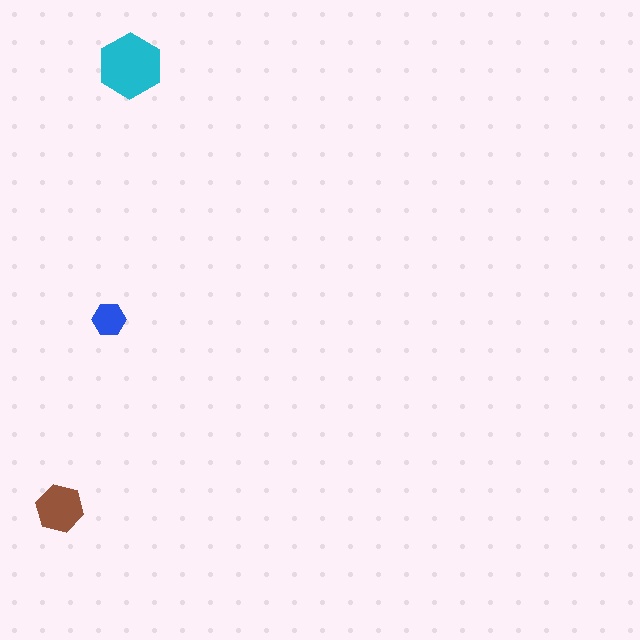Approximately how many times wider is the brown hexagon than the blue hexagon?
About 1.5 times wider.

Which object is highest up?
The cyan hexagon is topmost.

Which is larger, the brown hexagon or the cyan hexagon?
The cyan one.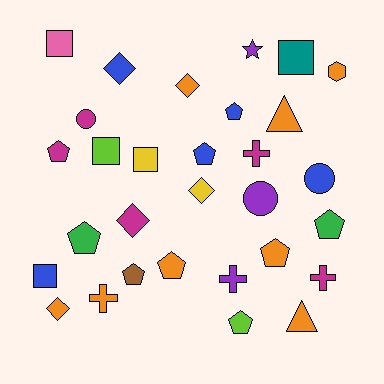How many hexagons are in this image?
There is 1 hexagon.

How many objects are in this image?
There are 30 objects.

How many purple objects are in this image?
There are 3 purple objects.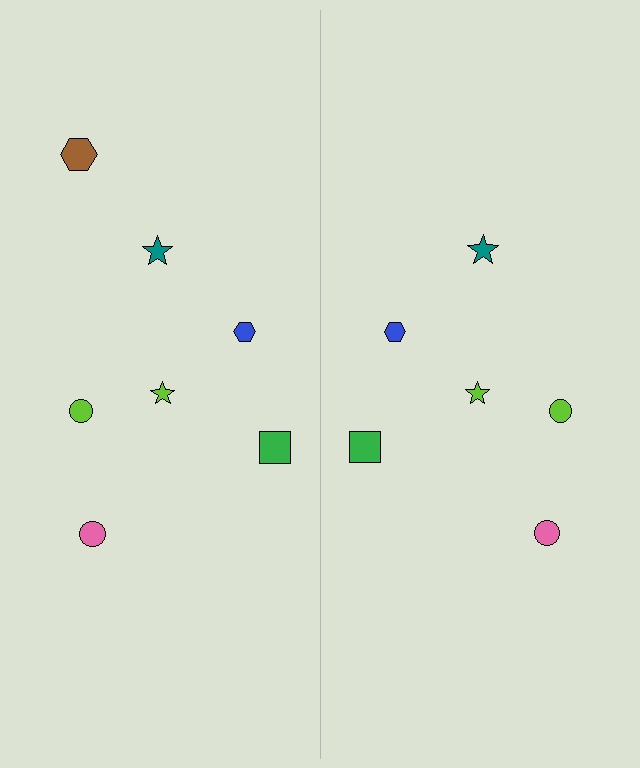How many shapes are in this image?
There are 13 shapes in this image.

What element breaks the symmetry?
A brown hexagon is missing from the right side.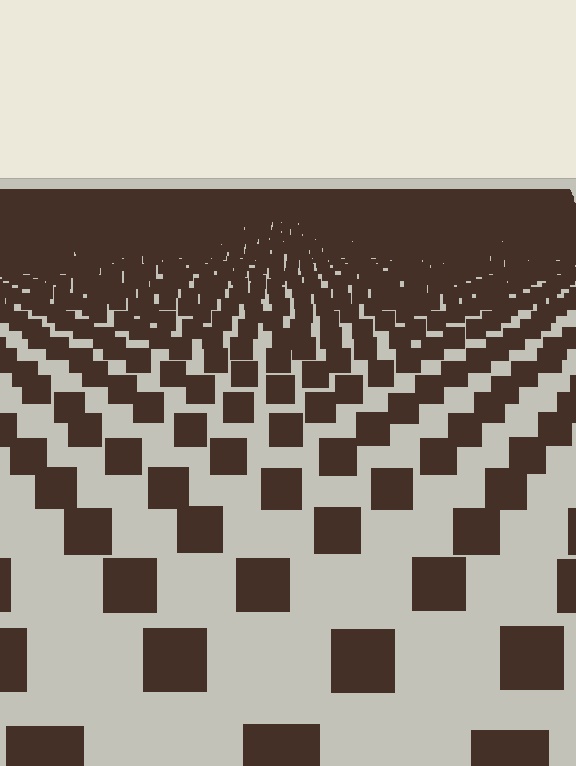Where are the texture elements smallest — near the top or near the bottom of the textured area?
Near the top.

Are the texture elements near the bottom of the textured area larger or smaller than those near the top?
Larger. Near the bottom, elements are closer to the viewer and appear at a bigger on-screen size.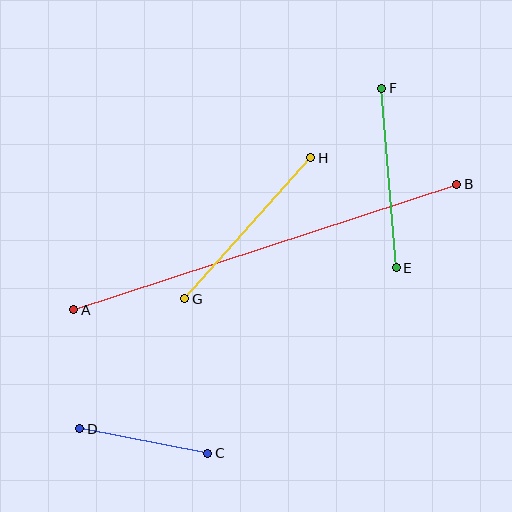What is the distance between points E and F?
The distance is approximately 180 pixels.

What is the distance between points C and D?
The distance is approximately 130 pixels.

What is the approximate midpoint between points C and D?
The midpoint is at approximately (144, 441) pixels.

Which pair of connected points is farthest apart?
Points A and B are farthest apart.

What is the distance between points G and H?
The distance is approximately 189 pixels.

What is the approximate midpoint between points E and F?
The midpoint is at approximately (389, 178) pixels.